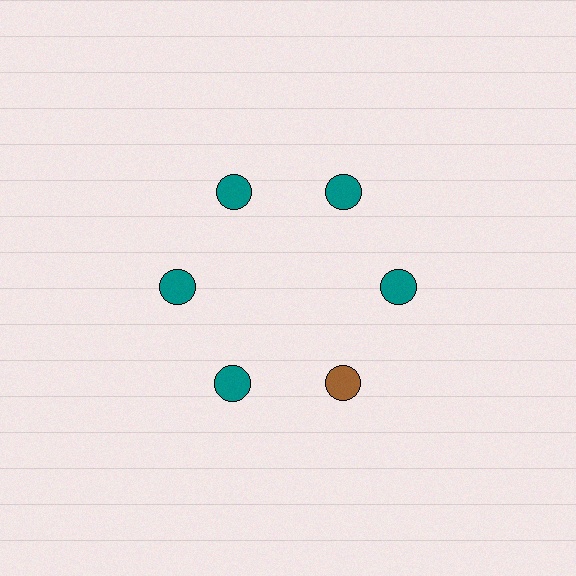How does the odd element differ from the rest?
It has a different color: brown instead of teal.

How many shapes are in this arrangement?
There are 6 shapes arranged in a ring pattern.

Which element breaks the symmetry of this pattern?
The brown circle at roughly the 5 o'clock position breaks the symmetry. All other shapes are teal circles.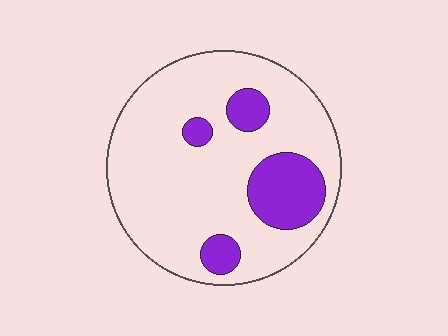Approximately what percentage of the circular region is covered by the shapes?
Approximately 20%.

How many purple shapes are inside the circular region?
4.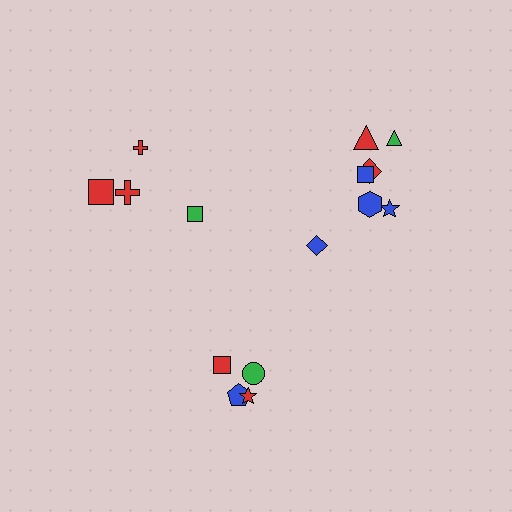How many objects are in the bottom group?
There are 4 objects.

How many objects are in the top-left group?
There are 4 objects.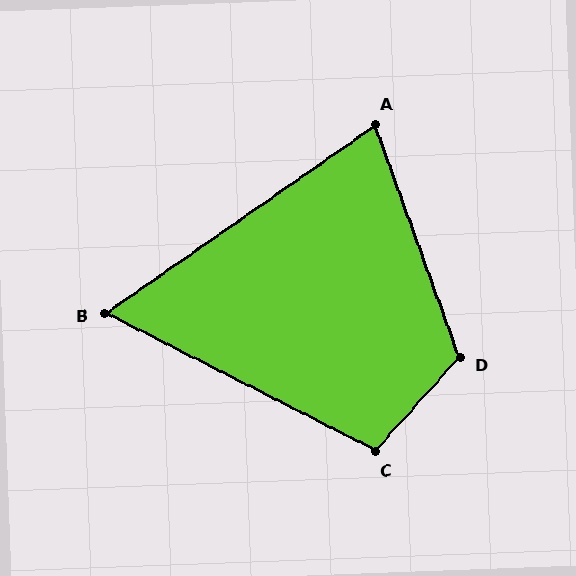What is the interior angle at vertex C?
Approximately 105 degrees (obtuse).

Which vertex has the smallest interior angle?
B, at approximately 62 degrees.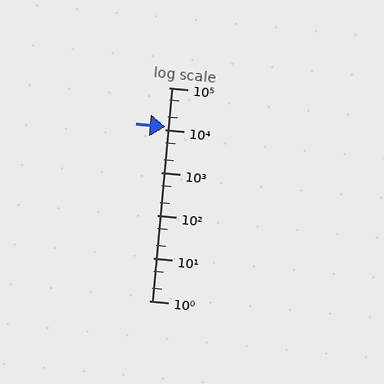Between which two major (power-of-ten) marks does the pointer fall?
The pointer is between 10000 and 100000.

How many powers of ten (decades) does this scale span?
The scale spans 5 decades, from 1 to 100000.